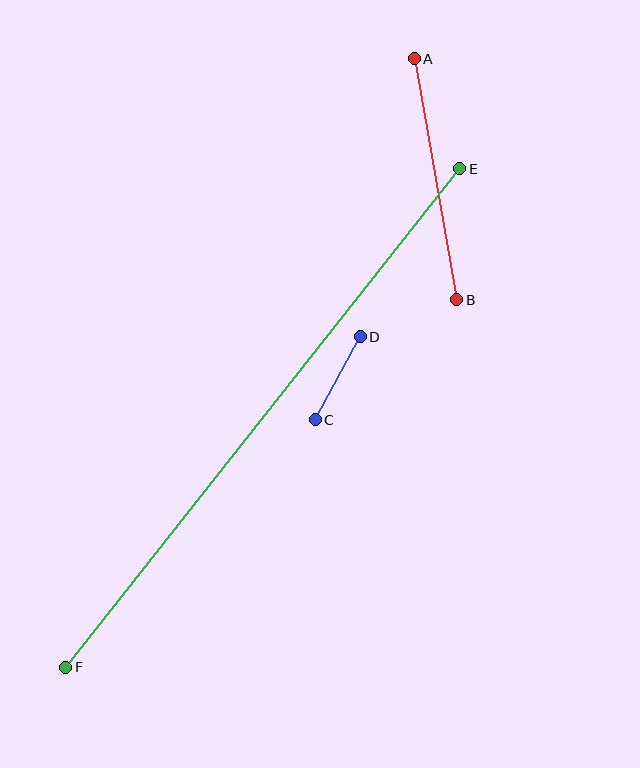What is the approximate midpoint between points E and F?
The midpoint is at approximately (263, 418) pixels.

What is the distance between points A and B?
The distance is approximately 245 pixels.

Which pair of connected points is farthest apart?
Points E and F are farthest apart.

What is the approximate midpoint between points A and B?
The midpoint is at approximately (435, 179) pixels.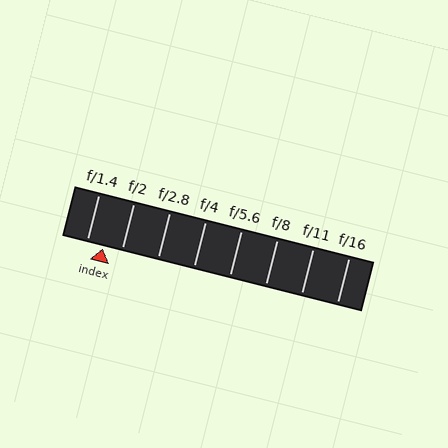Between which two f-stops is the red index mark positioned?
The index mark is between f/1.4 and f/2.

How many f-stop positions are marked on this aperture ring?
There are 8 f-stop positions marked.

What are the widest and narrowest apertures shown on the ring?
The widest aperture shown is f/1.4 and the narrowest is f/16.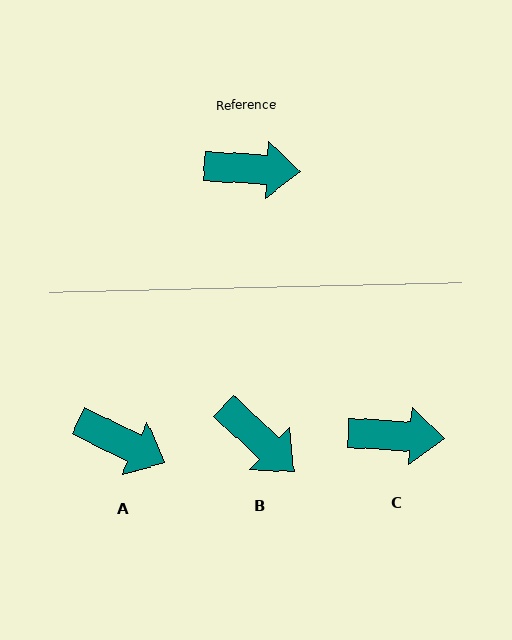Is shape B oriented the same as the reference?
No, it is off by about 40 degrees.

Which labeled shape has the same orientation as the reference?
C.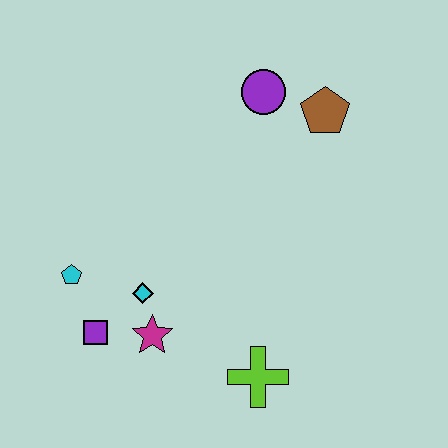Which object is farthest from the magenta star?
The brown pentagon is farthest from the magenta star.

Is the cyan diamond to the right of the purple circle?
No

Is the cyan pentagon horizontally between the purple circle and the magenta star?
No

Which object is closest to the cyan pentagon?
The purple square is closest to the cyan pentagon.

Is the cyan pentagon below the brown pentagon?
Yes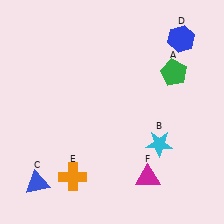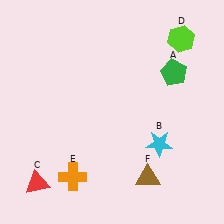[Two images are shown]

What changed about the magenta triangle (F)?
In Image 1, F is magenta. In Image 2, it changed to brown.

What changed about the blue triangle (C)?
In Image 1, C is blue. In Image 2, it changed to red.